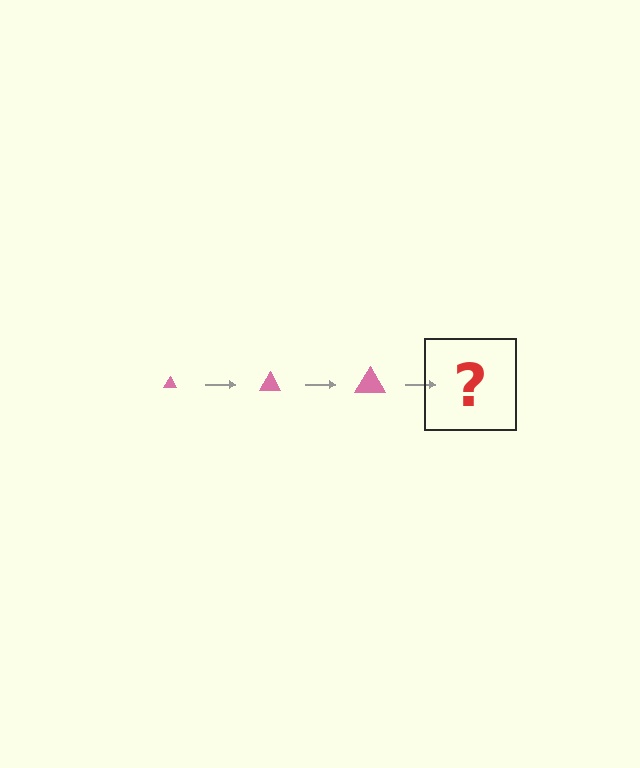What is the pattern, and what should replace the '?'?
The pattern is that the triangle gets progressively larger each step. The '?' should be a pink triangle, larger than the previous one.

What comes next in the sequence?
The next element should be a pink triangle, larger than the previous one.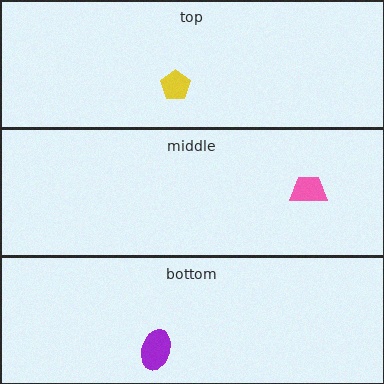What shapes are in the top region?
The yellow pentagon.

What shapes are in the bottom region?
The purple ellipse.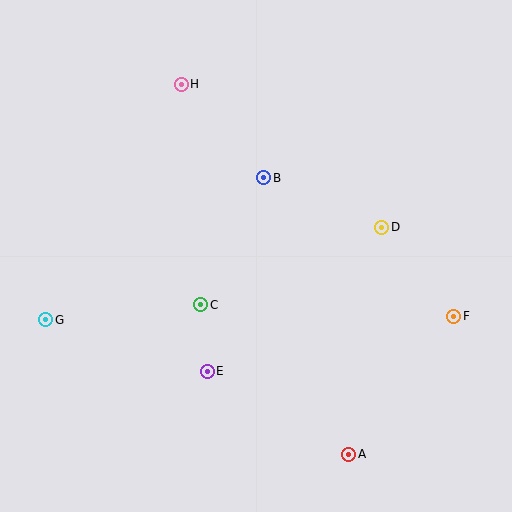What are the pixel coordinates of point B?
Point B is at (264, 178).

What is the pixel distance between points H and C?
The distance between H and C is 221 pixels.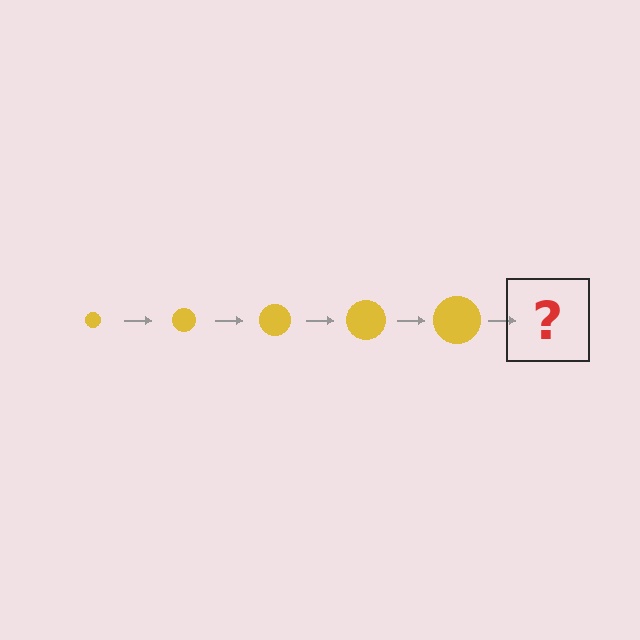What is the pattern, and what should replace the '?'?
The pattern is that the circle gets progressively larger each step. The '?' should be a yellow circle, larger than the previous one.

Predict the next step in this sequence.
The next step is a yellow circle, larger than the previous one.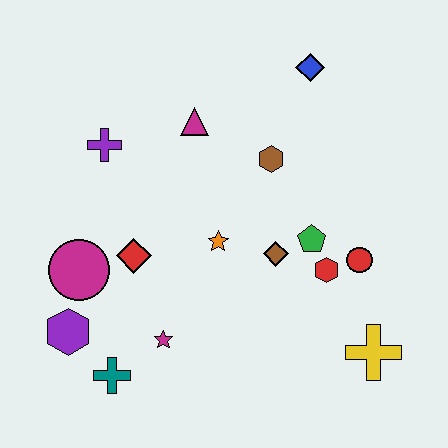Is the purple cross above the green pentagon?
Yes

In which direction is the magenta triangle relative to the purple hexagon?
The magenta triangle is above the purple hexagon.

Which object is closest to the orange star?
The brown diamond is closest to the orange star.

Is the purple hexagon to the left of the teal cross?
Yes